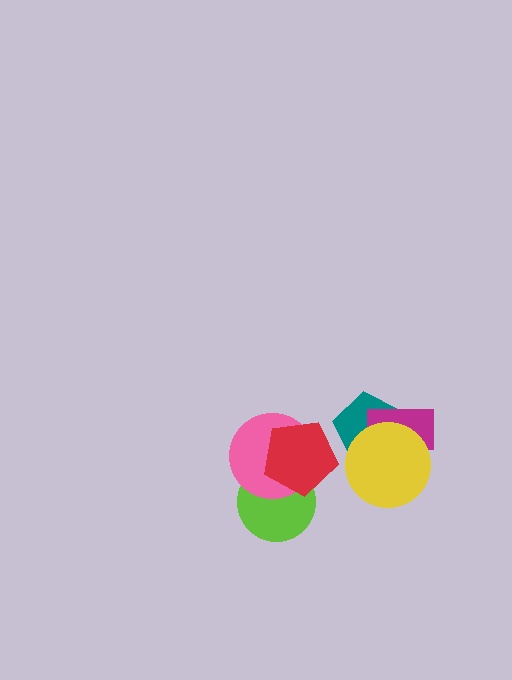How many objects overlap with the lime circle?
2 objects overlap with the lime circle.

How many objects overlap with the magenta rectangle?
2 objects overlap with the magenta rectangle.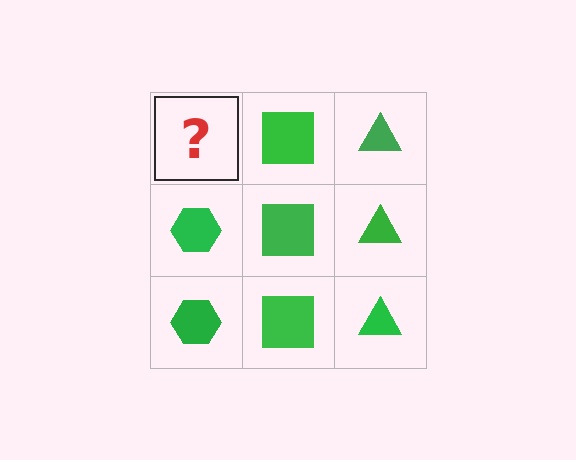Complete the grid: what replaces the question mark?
The question mark should be replaced with a green hexagon.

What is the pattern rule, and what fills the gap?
The rule is that each column has a consistent shape. The gap should be filled with a green hexagon.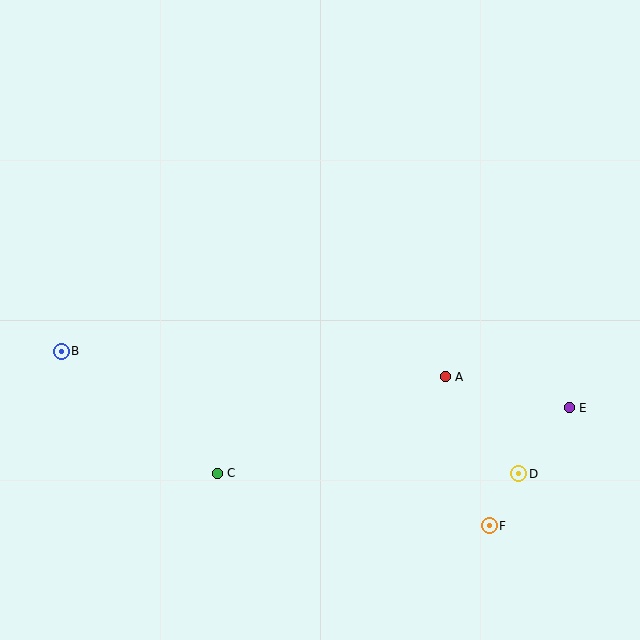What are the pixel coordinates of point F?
Point F is at (489, 526).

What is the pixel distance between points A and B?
The distance between A and B is 385 pixels.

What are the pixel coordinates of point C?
Point C is at (217, 473).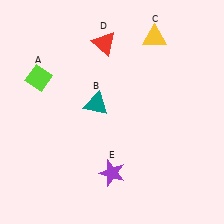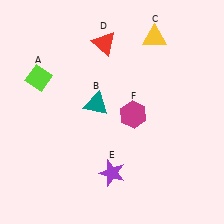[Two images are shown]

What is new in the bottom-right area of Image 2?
A magenta hexagon (F) was added in the bottom-right area of Image 2.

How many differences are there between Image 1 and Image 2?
There is 1 difference between the two images.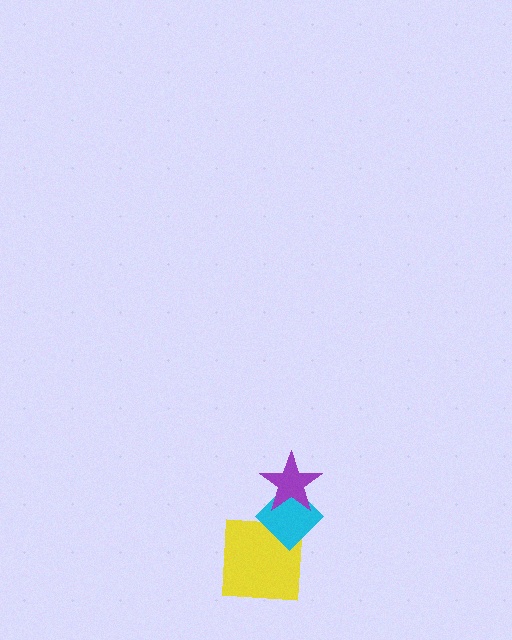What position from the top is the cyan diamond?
The cyan diamond is 2nd from the top.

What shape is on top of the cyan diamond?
The purple star is on top of the cyan diamond.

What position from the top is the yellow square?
The yellow square is 3rd from the top.